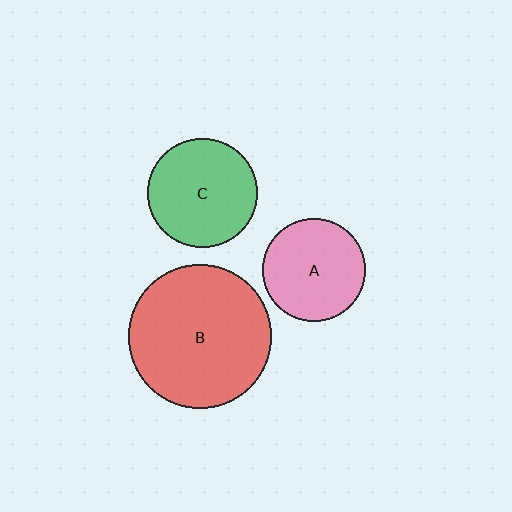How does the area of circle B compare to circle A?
Approximately 1.9 times.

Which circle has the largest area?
Circle B (red).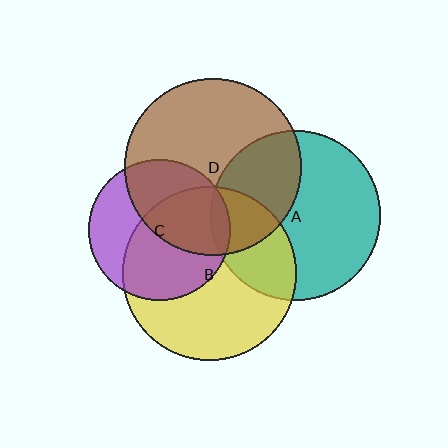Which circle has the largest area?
Circle D (brown).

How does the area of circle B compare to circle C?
Approximately 1.5 times.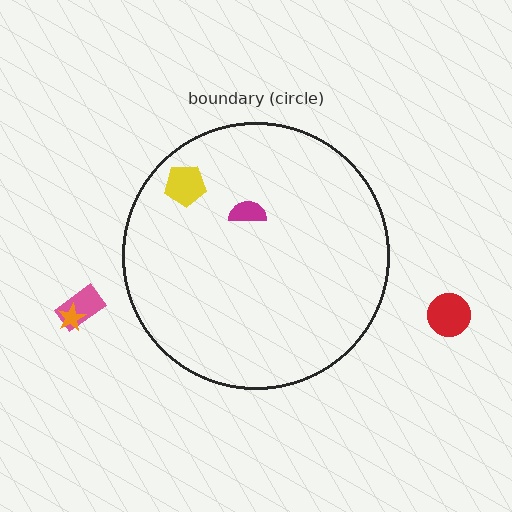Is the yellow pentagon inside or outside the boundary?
Inside.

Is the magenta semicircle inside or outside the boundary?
Inside.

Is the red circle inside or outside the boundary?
Outside.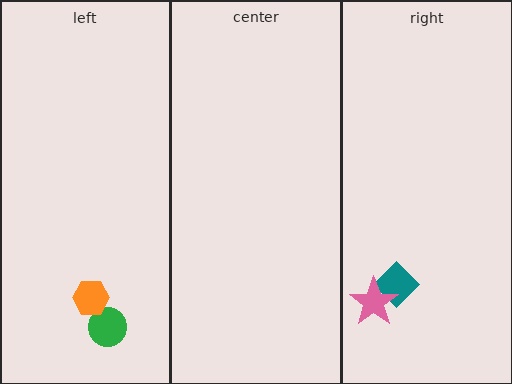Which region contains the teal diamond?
The right region.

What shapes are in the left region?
The green circle, the orange hexagon.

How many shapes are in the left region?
2.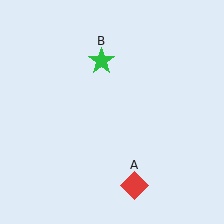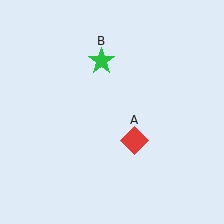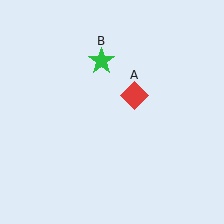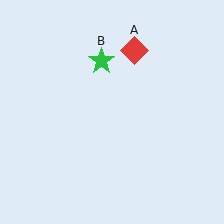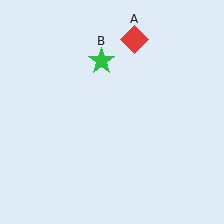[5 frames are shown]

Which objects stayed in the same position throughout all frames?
Green star (object B) remained stationary.